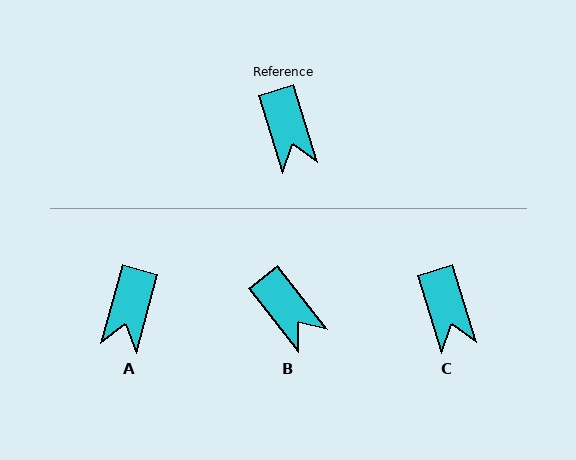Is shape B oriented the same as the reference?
No, it is off by about 21 degrees.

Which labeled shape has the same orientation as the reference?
C.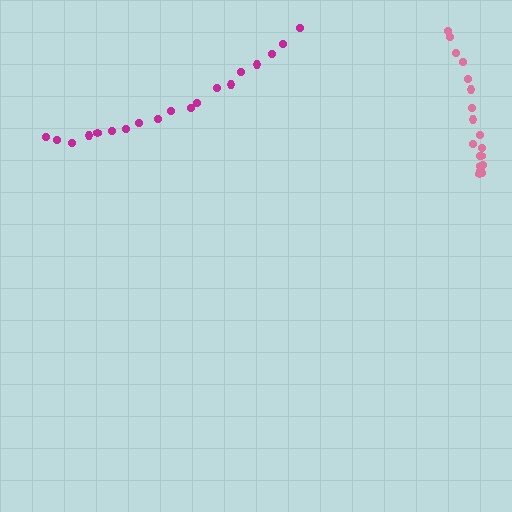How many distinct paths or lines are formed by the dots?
There are 2 distinct paths.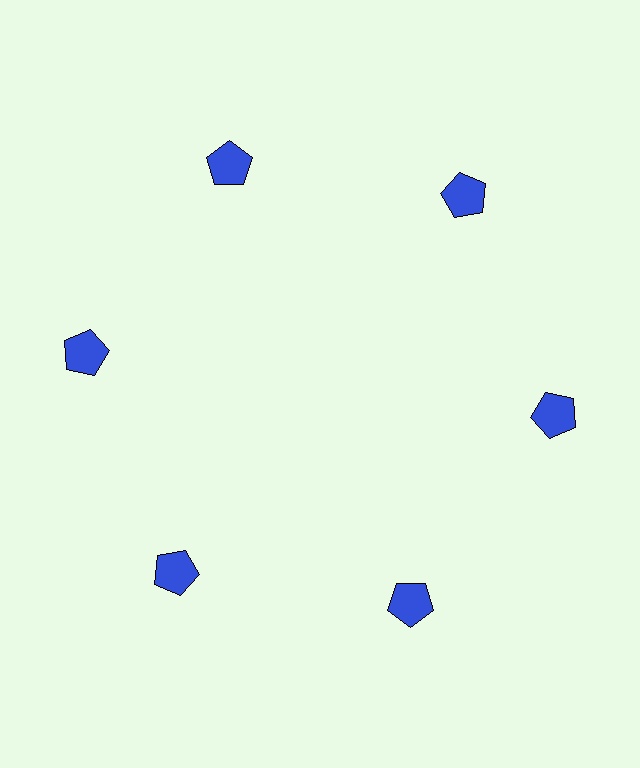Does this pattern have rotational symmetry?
Yes, this pattern has 6-fold rotational symmetry. It looks the same after rotating 60 degrees around the center.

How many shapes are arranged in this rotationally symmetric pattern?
There are 6 shapes, arranged in 6 groups of 1.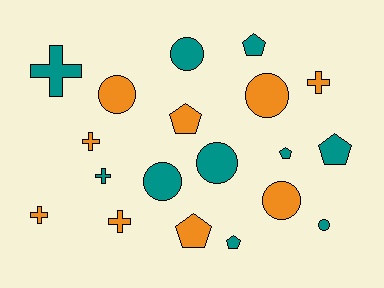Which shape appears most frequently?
Circle, with 7 objects.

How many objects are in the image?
There are 19 objects.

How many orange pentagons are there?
There are 2 orange pentagons.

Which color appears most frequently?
Teal, with 10 objects.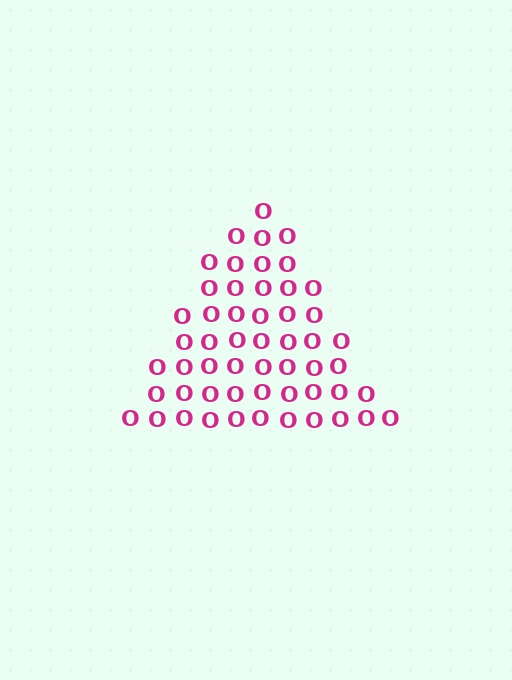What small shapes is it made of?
It is made of small letter O's.